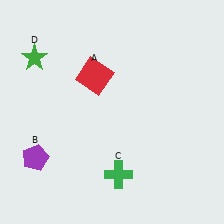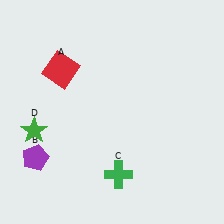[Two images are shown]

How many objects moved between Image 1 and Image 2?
2 objects moved between the two images.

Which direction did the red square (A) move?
The red square (A) moved left.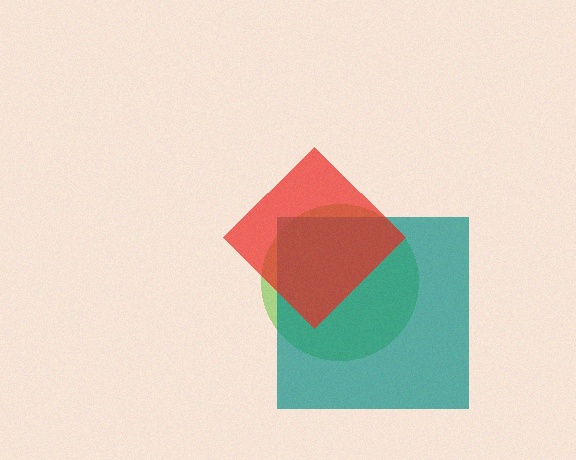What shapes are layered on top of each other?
The layered shapes are: a lime circle, a teal square, a red diamond.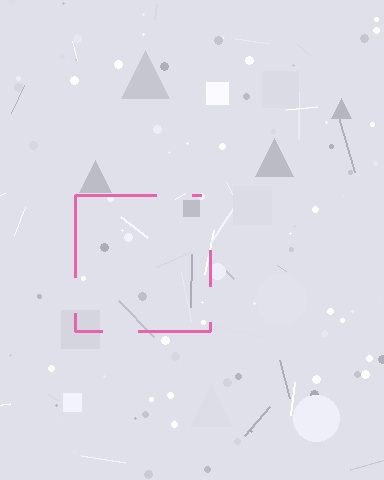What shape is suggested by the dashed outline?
The dashed outline suggests a square.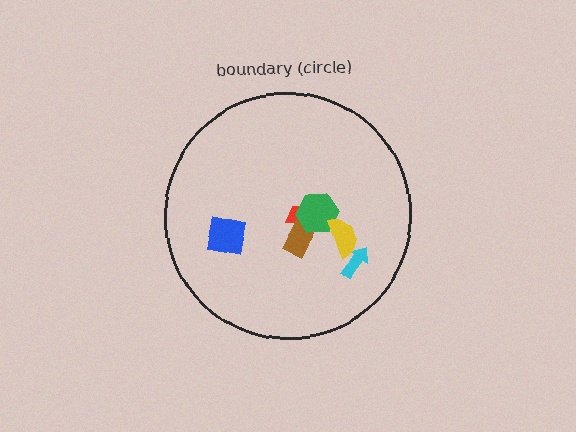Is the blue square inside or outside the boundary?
Inside.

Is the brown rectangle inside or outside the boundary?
Inside.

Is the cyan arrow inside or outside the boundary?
Inside.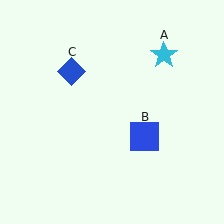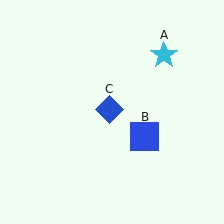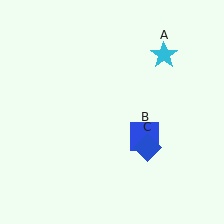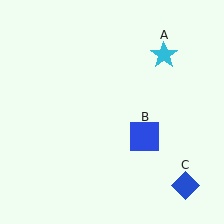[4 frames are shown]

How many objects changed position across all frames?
1 object changed position: blue diamond (object C).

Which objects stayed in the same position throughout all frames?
Cyan star (object A) and blue square (object B) remained stationary.